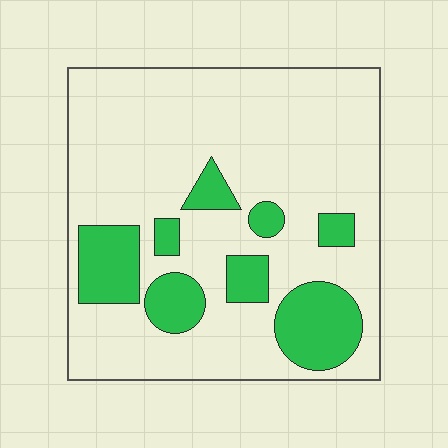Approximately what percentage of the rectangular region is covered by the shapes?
Approximately 20%.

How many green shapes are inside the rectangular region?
8.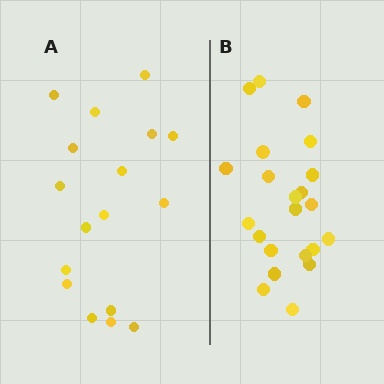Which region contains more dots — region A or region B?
Region B (the right region) has more dots.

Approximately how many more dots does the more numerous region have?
Region B has about 5 more dots than region A.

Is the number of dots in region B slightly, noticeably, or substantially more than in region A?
Region B has noticeably more, but not dramatically so. The ratio is roughly 1.3 to 1.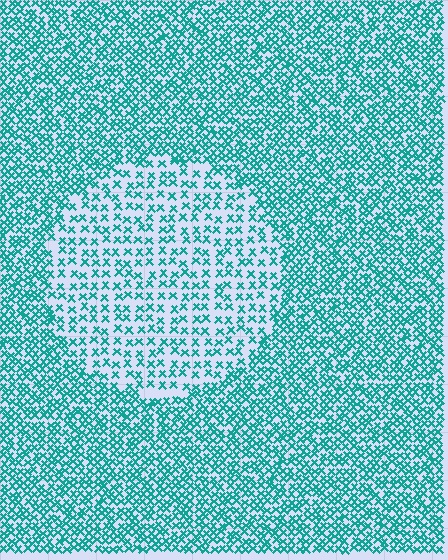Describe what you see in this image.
The image contains small teal elements arranged at two different densities. A circle-shaped region is visible where the elements are less densely packed than the surrounding area.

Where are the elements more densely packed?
The elements are more densely packed outside the circle boundary.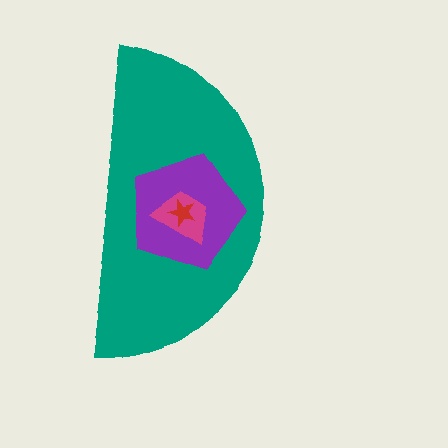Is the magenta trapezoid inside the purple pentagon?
Yes.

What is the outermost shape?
The teal semicircle.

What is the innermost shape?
The red star.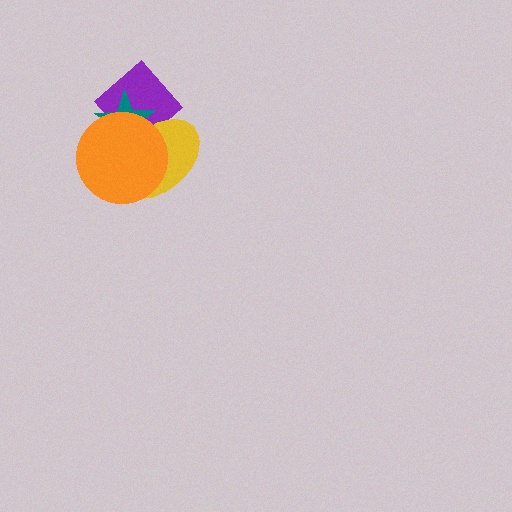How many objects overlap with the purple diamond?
3 objects overlap with the purple diamond.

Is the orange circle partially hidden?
No, no other shape covers it.